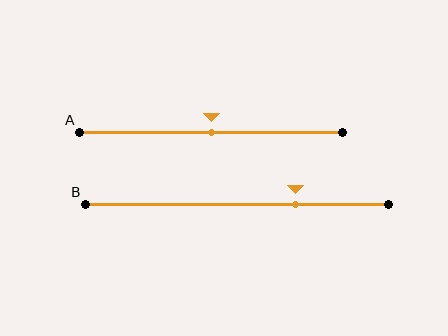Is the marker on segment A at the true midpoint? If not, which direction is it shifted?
Yes, the marker on segment A is at the true midpoint.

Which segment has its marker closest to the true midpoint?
Segment A has its marker closest to the true midpoint.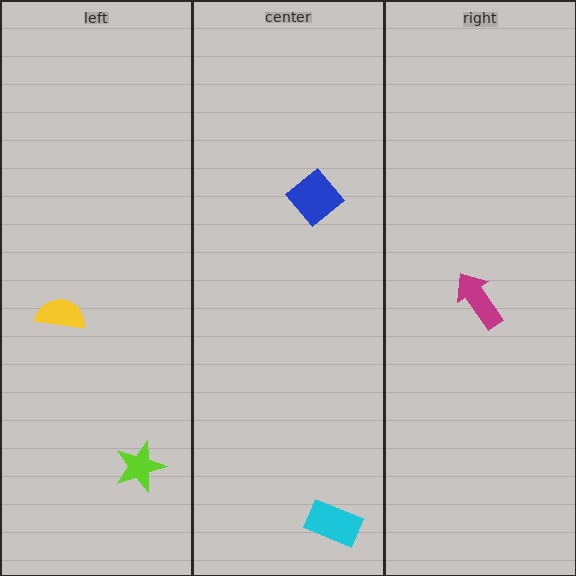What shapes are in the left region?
The lime star, the yellow semicircle.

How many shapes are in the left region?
2.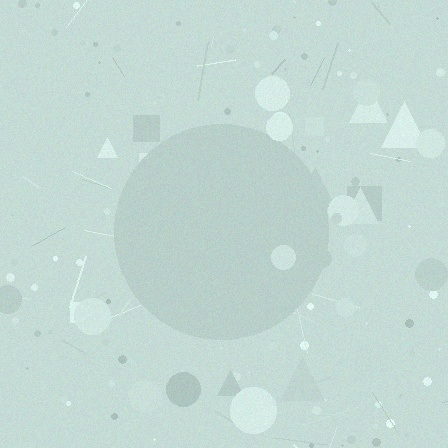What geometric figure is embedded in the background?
A circle is embedded in the background.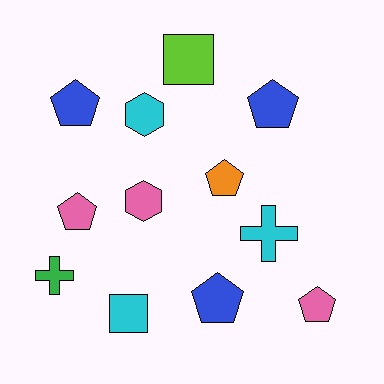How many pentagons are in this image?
There are 6 pentagons.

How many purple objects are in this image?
There are no purple objects.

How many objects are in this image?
There are 12 objects.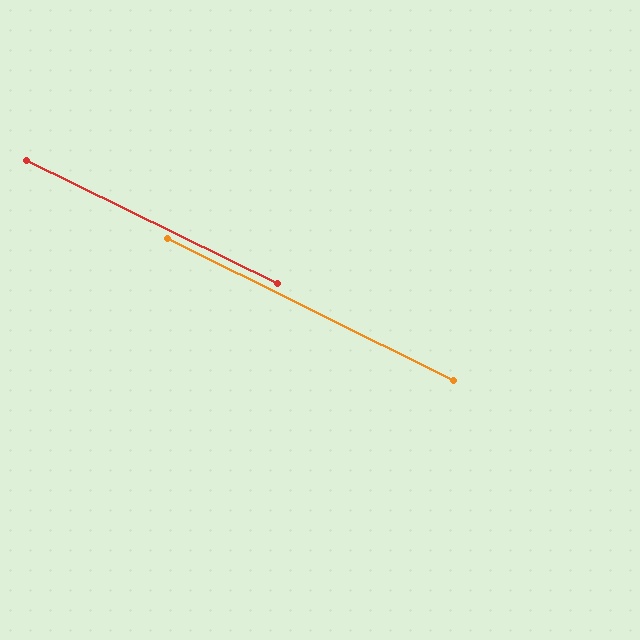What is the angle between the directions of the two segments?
Approximately 0 degrees.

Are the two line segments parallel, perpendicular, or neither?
Parallel — their directions differ by only 0.4°.